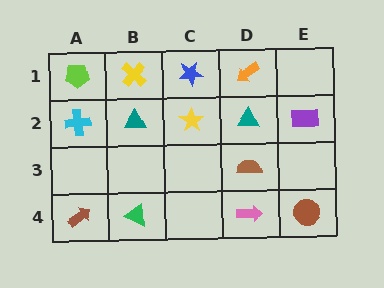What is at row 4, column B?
A green triangle.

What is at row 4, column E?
A brown circle.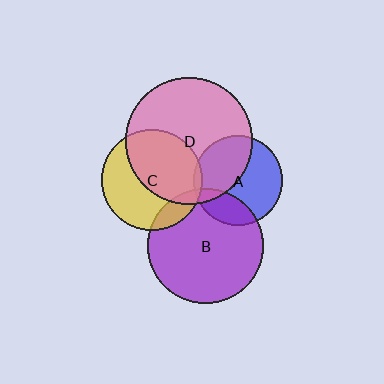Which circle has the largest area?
Circle D (pink).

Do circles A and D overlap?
Yes.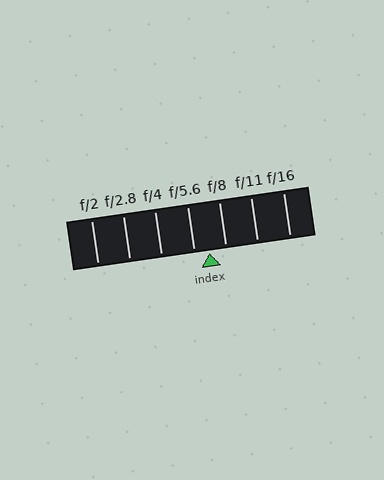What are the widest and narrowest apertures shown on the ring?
The widest aperture shown is f/2 and the narrowest is f/16.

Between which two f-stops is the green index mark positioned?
The index mark is between f/5.6 and f/8.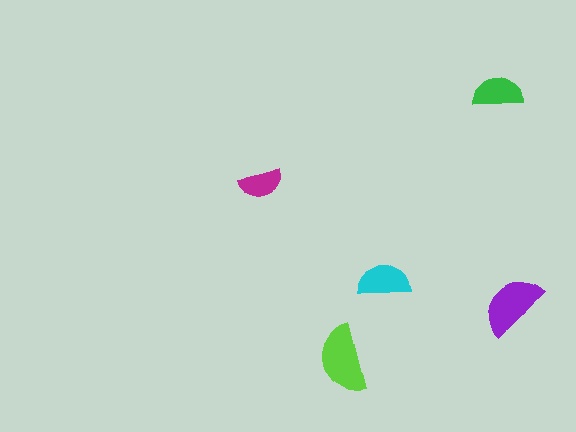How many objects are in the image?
There are 5 objects in the image.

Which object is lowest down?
The lime semicircle is bottommost.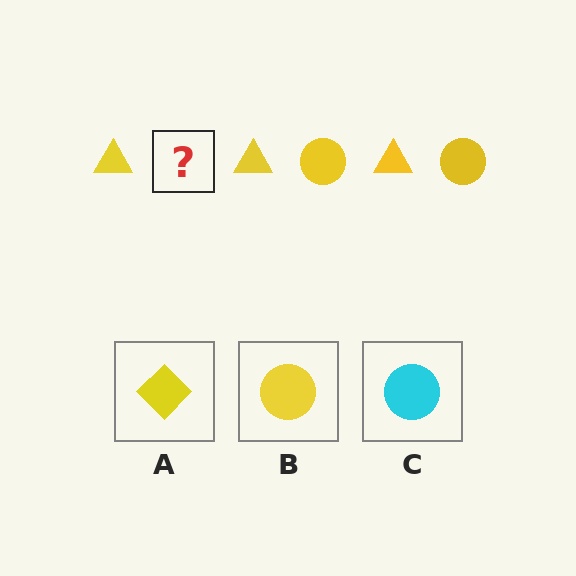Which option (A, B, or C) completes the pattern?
B.